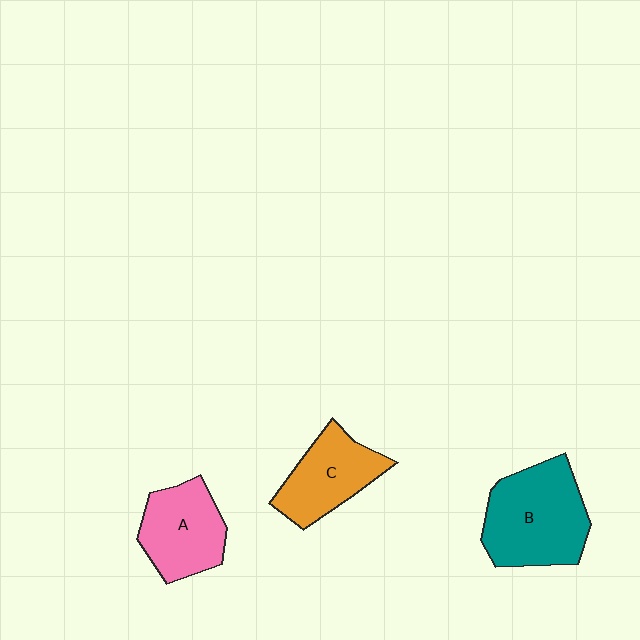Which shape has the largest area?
Shape B (teal).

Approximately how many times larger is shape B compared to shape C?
Approximately 1.4 times.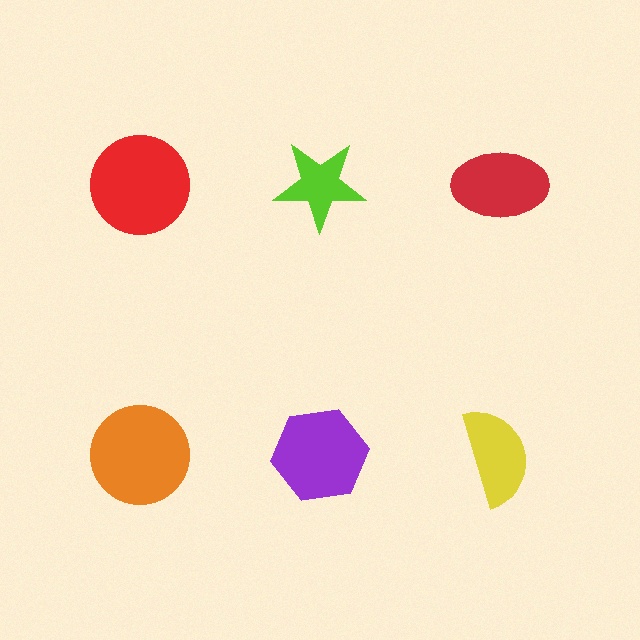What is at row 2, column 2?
A purple hexagon.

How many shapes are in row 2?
3 shapes.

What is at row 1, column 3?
A red ellipse.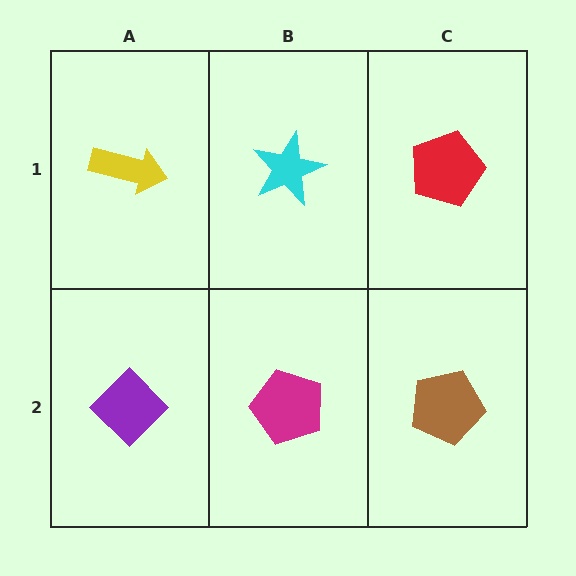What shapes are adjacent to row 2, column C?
A red pentagon (row 1, column C), a magenta pentagon (row 2, column B).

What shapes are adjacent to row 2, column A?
A yellow arrow (row 1, column A), a magenta pentagon (row 2, column B).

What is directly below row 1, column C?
A brown pentagon.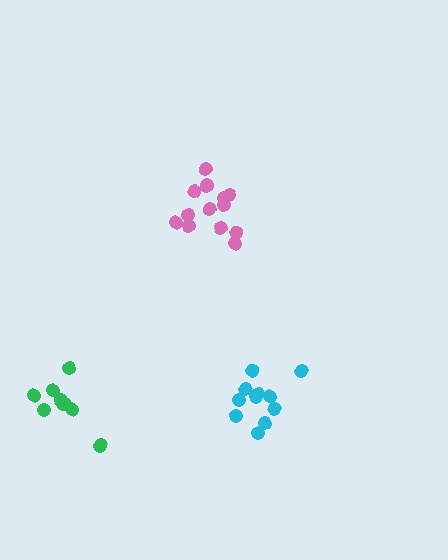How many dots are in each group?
Group 1: 13 dots, Group 2: 8 dots, Group 3: 11 dots (32 total).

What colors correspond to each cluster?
The clusters are colored: pink, green, cyan.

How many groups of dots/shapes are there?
There are 3 groups.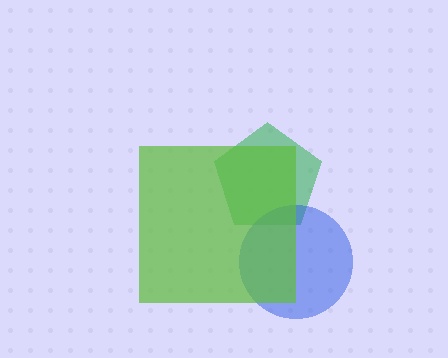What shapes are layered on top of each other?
The layered shapes are: a green pentagon, a blue circle, a lime square.